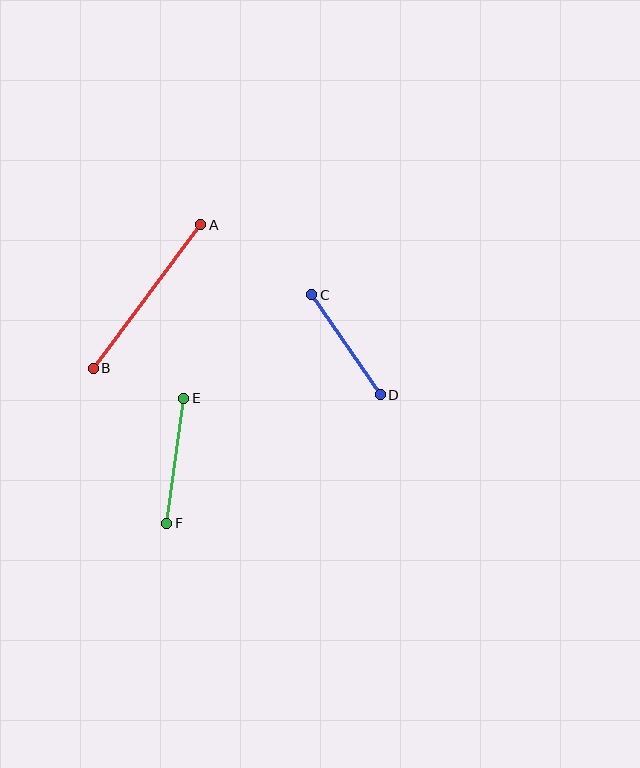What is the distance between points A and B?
The distance is approximately 180 pixels.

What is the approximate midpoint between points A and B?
The midpoint is at approximately (147, 297) pixels.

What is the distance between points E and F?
The distance is approximately 126 pixels.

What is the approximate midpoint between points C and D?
The midpoint is at approximately (346, 345) pixels.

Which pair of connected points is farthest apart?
Points A and B are farthest apart.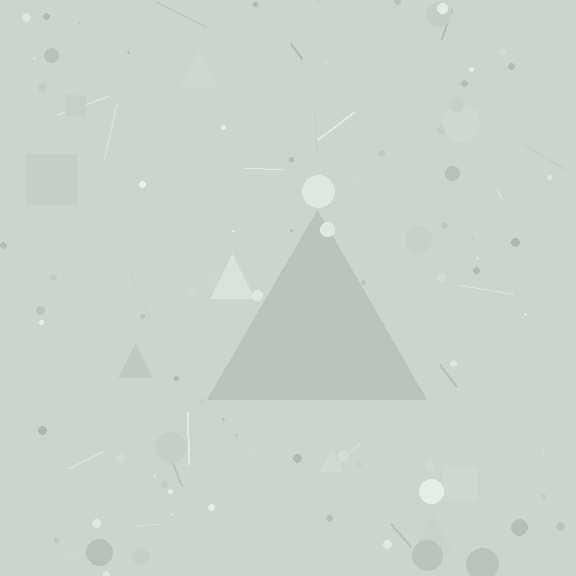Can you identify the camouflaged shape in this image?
The camouflaged shape is a triangle.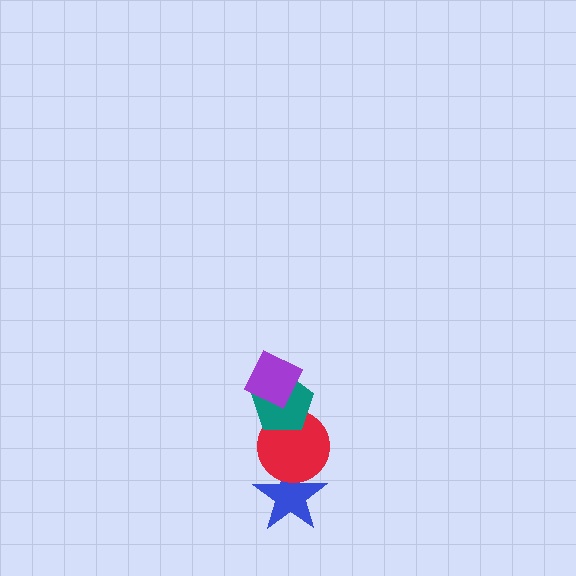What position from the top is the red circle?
The red circle is 3rd from the top.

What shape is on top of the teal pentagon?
The purple diamond is on top of the teal pentagon.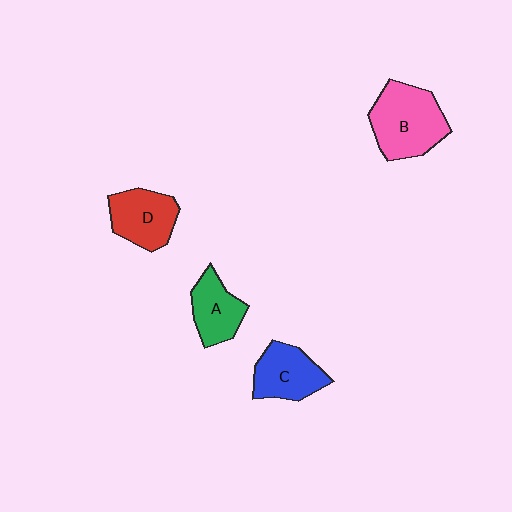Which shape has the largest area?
Shape B (pink).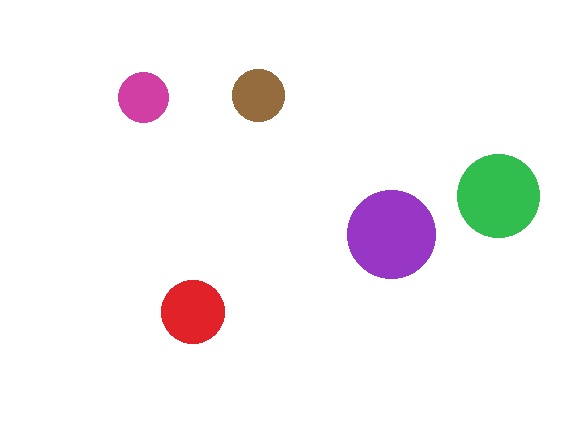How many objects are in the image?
There are 5 objects in the image.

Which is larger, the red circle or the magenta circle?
The red one.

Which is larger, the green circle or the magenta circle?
The green one.